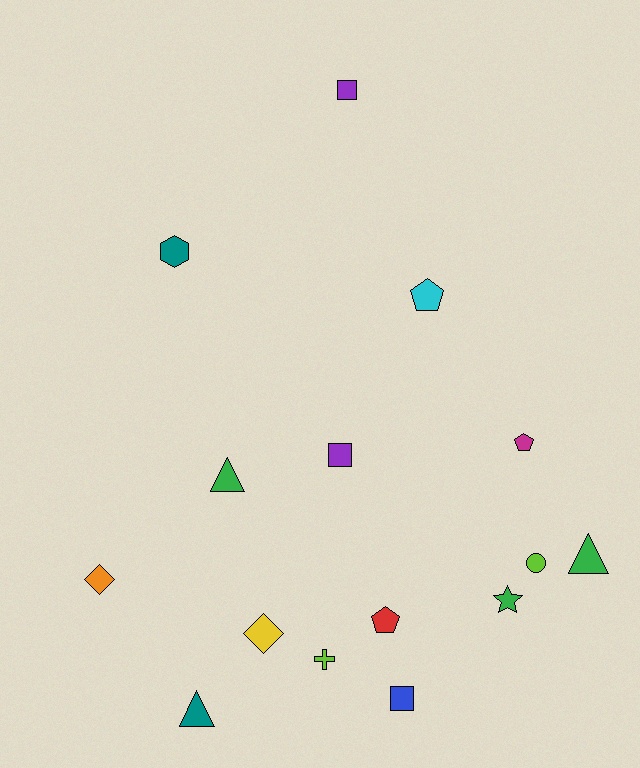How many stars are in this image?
There is 1 star.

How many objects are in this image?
There are 15 objects.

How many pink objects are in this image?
There are no pink objects.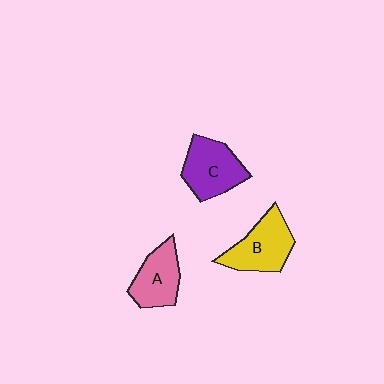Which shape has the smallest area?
Shape A (pink).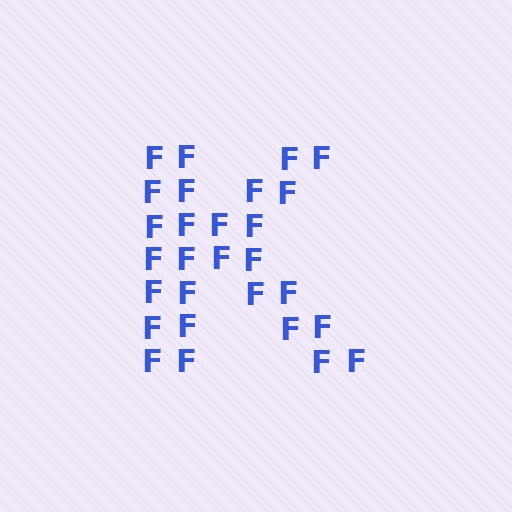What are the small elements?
The small elements are letter F's.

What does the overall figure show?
The overall figure shows the letter K.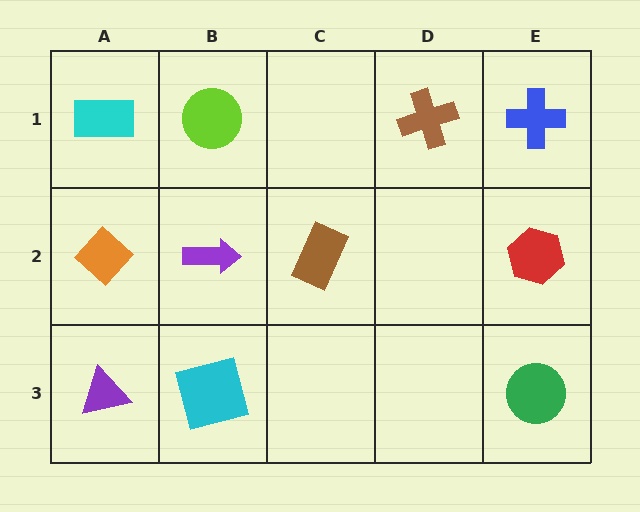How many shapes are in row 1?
4 shapes.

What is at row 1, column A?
A cyan rectangle.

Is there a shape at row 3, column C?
No, that cell is empty.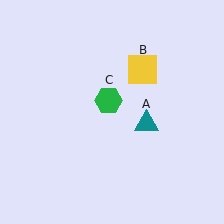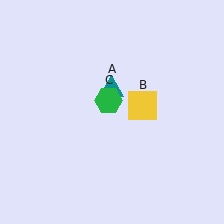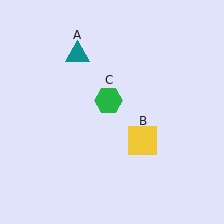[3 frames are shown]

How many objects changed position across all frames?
2 objects changed position: teal triangle (object A), yellow square (object B).